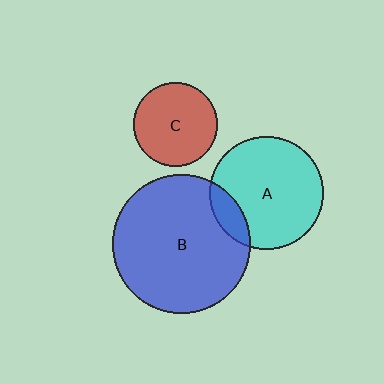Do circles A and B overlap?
Yes.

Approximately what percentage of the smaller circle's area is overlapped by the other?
Approximately 15%.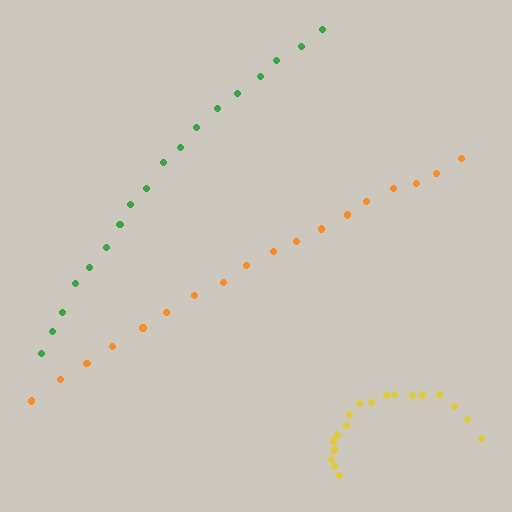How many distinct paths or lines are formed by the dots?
There are 3 distinct paths.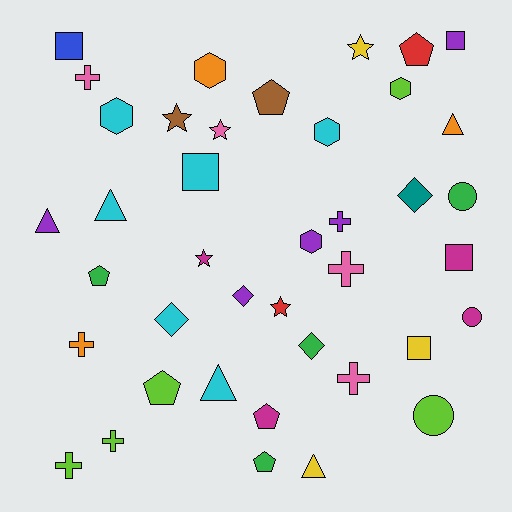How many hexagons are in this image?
There are 5 hexagons.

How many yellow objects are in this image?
There are 3 yellow objects.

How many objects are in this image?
There are 40 objects.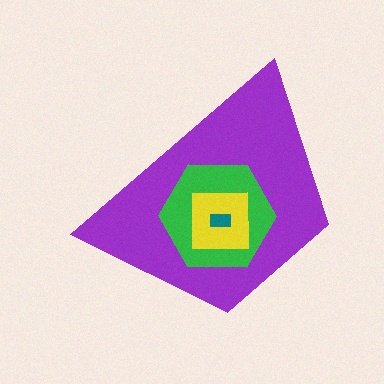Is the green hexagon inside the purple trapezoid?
Yes.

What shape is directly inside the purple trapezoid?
The green hexagon.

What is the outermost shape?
The purple trapezoid.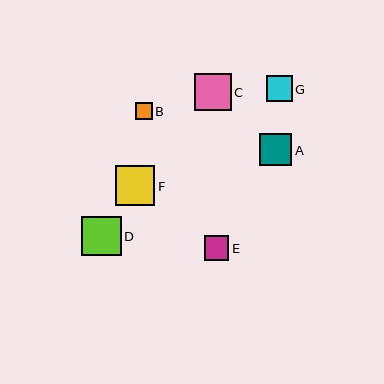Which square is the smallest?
Square B is the smallest with a size of approximately 16 pixels.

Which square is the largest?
Square D is the largest with a size of approximately 40 pixels.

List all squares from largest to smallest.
From largest to smallest: D, F, C, A, G, E, B.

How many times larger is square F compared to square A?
Square F is approximately 1.2 times the size of square A.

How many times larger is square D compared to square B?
Square D is approximately 2.4 times the size of square B.